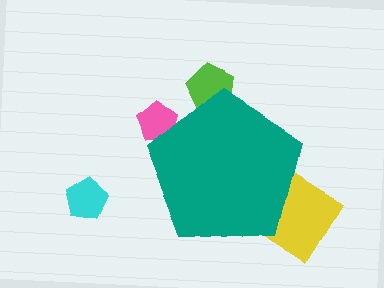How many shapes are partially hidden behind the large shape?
3 shapes are partially hidden.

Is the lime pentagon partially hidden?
Yes, the lime pentagon is partially hidden behind the teal pentagon.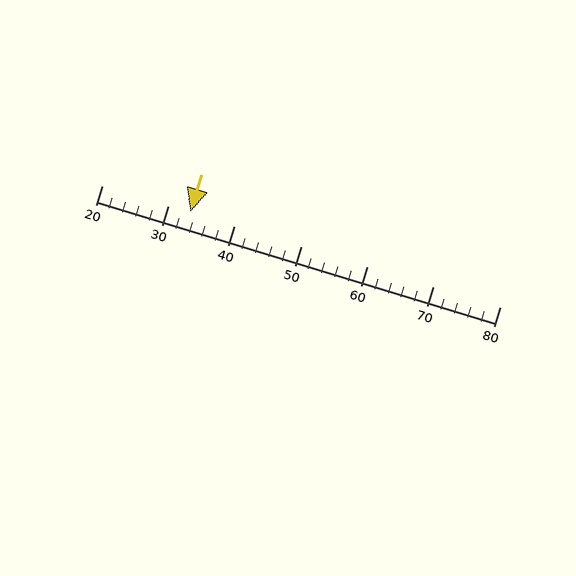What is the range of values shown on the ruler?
The ruler shows values from 20 to 80.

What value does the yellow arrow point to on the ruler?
The yellow arrow points to approximately 33.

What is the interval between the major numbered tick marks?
The major tick marks are spaced 10 units apart.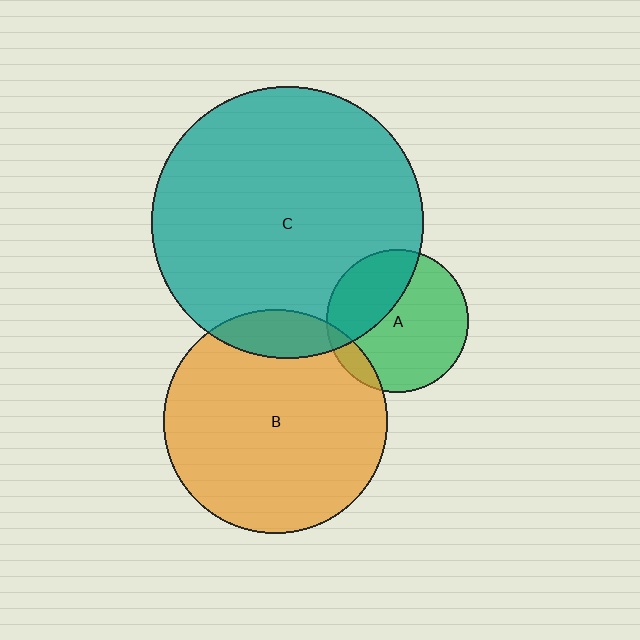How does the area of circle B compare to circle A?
Approximately 2.5 times.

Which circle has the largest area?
Circle C (teal).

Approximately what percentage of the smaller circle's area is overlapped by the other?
Approximately 10%.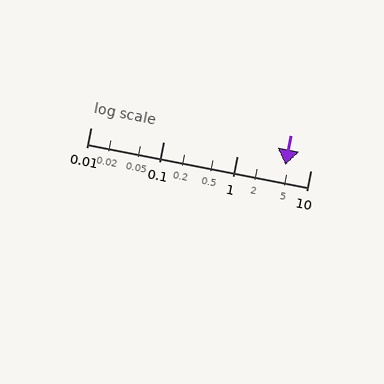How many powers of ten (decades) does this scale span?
The scale spans 3 decades, from 0.01 to 10.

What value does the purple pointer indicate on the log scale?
The pointer indicates approximately 4.6.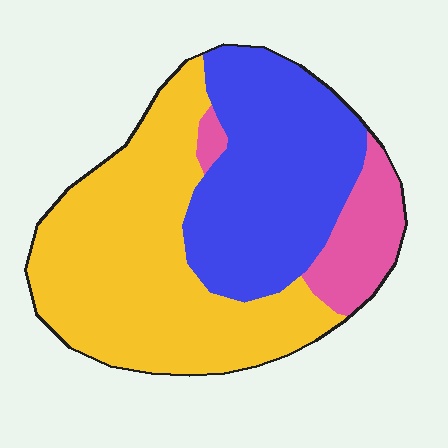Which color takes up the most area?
Yellow, at roughly 50%.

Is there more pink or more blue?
Blue.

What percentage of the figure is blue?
Blue takes up about three eighths (3/8) of the figure.